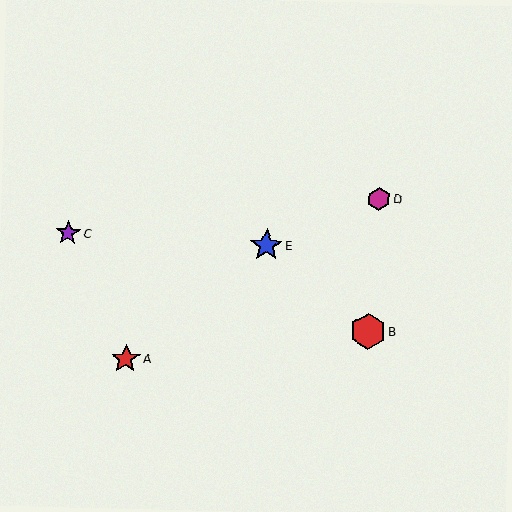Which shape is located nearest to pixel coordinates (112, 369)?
The red star (labeled A) at (126, 359) is nearest to that location.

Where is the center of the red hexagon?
The center of the red hexagon is at (368, 331).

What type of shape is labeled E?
Shape E is a blue star.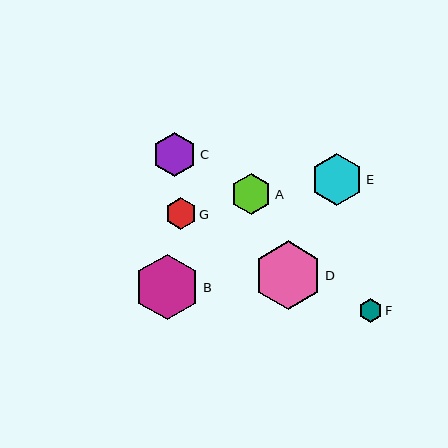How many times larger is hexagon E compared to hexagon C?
Hexagon E is approximately 1.2 times the size of hexagon C.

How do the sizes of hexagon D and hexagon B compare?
Hexagon D and hexagon B are approximately the same size.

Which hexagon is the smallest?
Hexagon F is the smallest with a size of approximately 24 pixels.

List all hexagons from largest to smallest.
From largest to smallest: D, B, E, C, A, G, F.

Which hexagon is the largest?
Hexagon D is the largest with a size of approximately 69 pixels.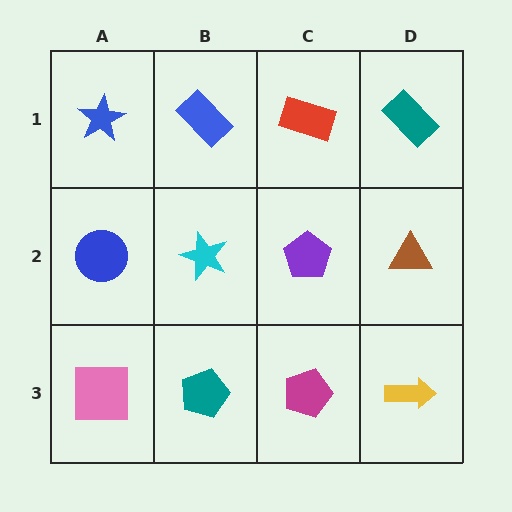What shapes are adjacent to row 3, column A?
A blue circle (row 2, column A), a teal pentagon (row 3, column B).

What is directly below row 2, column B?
A teal pentagon.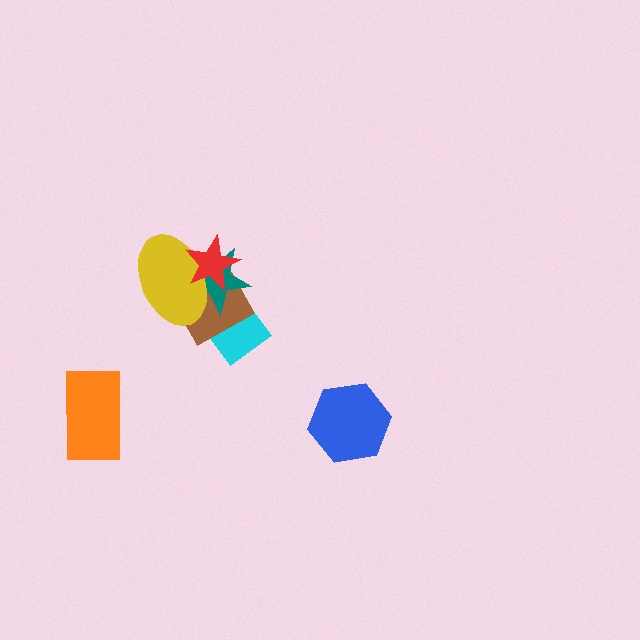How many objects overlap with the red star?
3 objects overlap with the red star.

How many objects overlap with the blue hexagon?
0 objects overlap with the blue hexagon.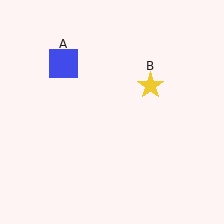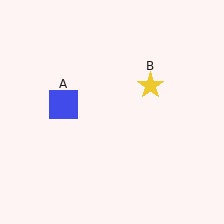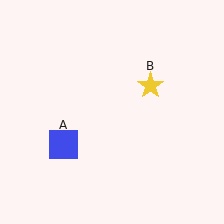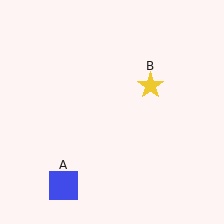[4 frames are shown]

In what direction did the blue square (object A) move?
The blue square (object A) moved down.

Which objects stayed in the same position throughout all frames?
Yellow star (object B) remained stationary.